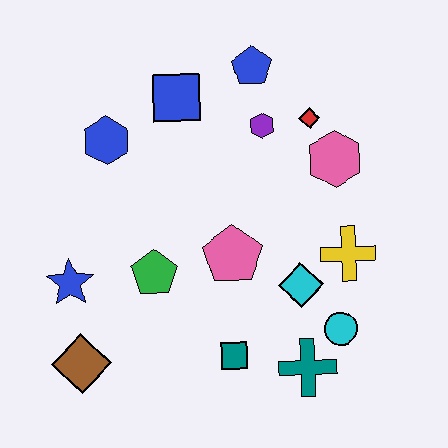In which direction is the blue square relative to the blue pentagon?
The blue square is to the left of the blue pentagon.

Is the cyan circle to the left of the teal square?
No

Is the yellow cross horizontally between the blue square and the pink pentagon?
No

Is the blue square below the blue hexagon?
No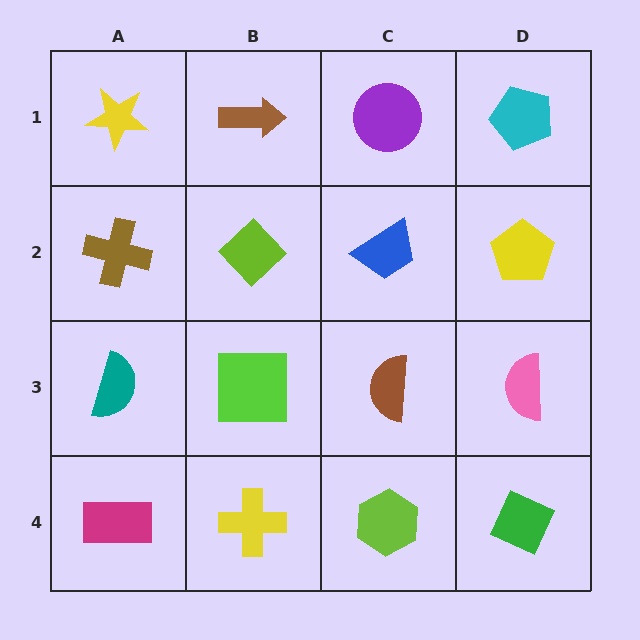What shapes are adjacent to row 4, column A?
A teal semicircle (row 3, column A), a yellow cross (row 4, column B).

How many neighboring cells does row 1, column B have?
3.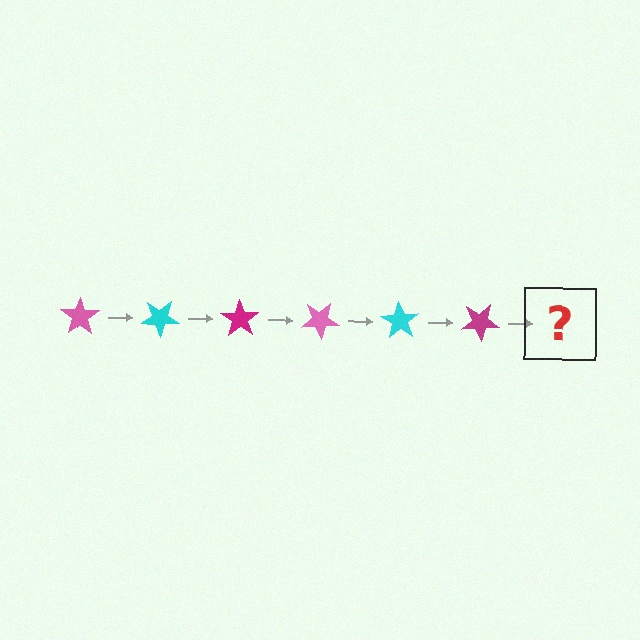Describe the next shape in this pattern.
It should be a pink star, rotated 210 degrees from the start.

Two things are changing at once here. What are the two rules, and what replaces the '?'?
The two rules are that it rotates 35 degrees each step and the color cycles through pink, cyan, and magenta. The '?' should be a pink star, rotated 210 degrees from the start.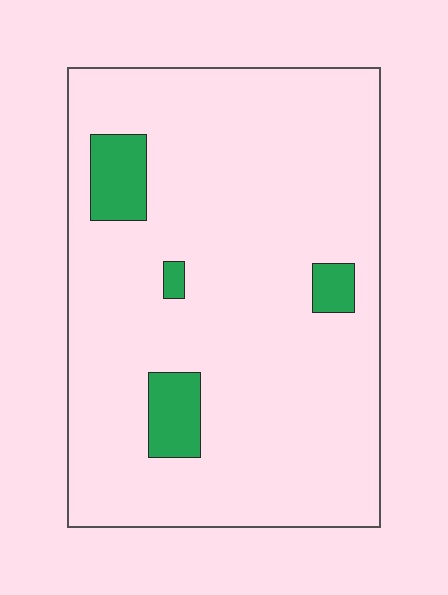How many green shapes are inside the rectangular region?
4.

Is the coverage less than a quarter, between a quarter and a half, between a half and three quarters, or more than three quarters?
Less than a quarter.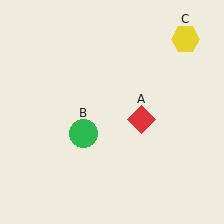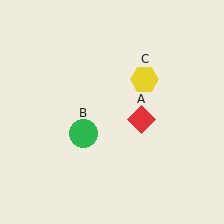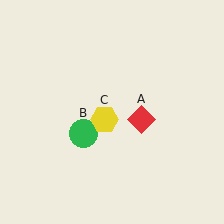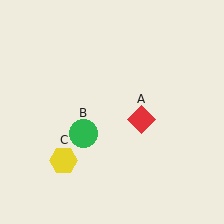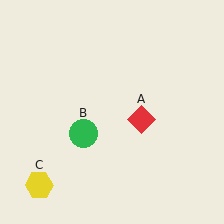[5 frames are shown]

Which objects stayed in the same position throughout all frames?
Red diamond (object A) and green circle (object B) remained stationary.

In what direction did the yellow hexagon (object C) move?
The yellow hexagon (object C) moved down and to the left.